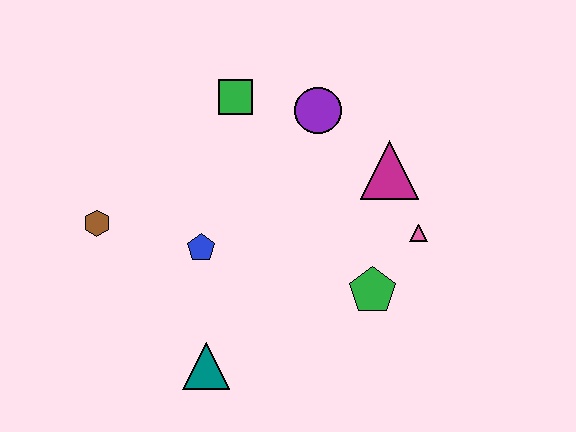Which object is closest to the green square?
The purple circle is closest to the green square.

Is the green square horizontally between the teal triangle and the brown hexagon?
No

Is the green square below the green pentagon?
No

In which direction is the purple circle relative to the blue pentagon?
The purple circle is above the blue pentagon.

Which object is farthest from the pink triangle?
The brown hexagon is farthest from the pink triangle.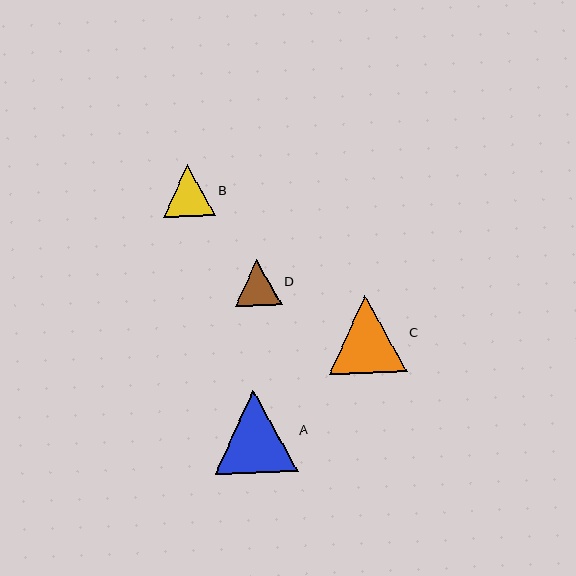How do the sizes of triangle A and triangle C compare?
Triangle A and triangle C are approximately the same size.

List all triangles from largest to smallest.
From largest to smallest: A, C, B, D.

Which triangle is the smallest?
Triangle D is the smallest with a size of approximately 47 pixels.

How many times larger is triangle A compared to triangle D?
Triangle A is approximately 1.8 times the size of triangle D.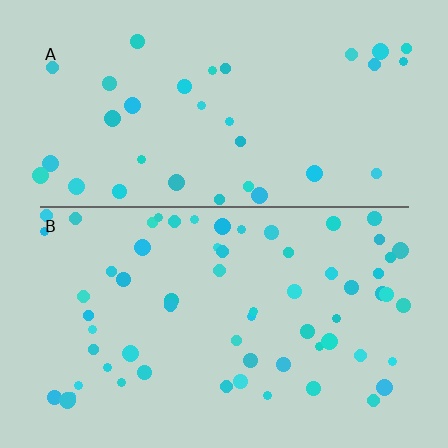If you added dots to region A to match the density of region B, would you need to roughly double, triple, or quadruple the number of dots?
Approximately double.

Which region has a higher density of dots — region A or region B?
B (the bottom).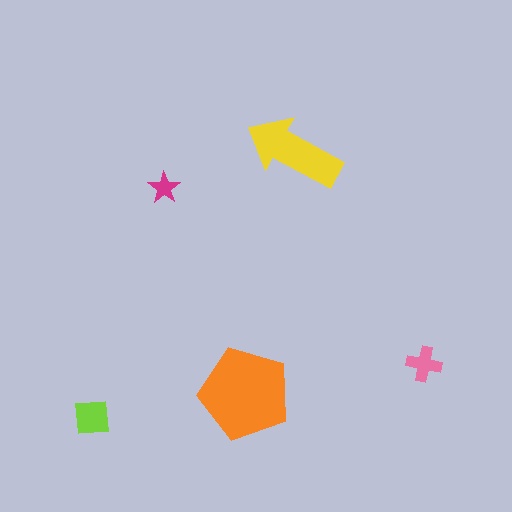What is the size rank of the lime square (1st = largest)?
3rd.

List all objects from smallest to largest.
The magenta star, the pink cross, the lime square, the yellow arrow, the orange pentagon.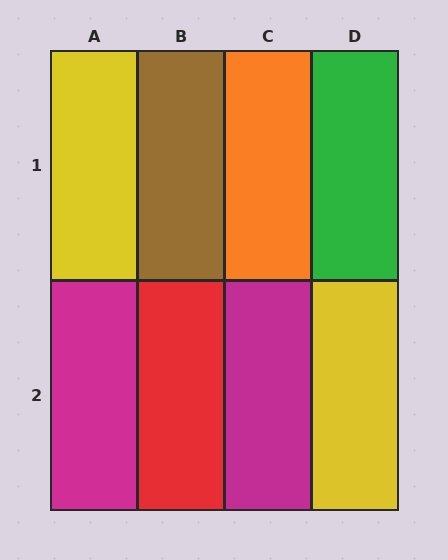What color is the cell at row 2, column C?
Magenta.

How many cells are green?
1 cell is green.